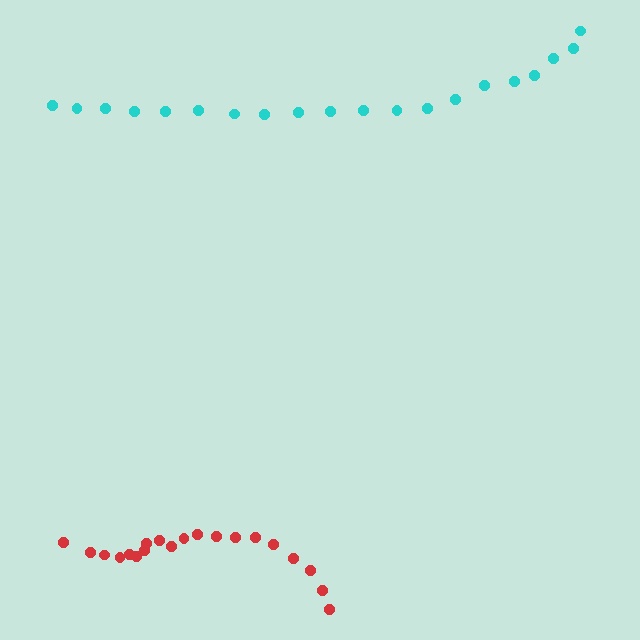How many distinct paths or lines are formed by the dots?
There are 2 distinct paths.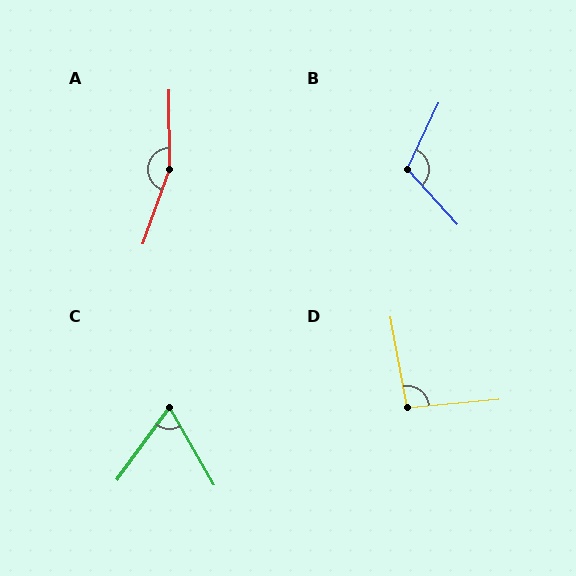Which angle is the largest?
A, at approximately 160 degrees.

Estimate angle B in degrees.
Approximately 112 degrees.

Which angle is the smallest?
C, at approximately 66 degrees.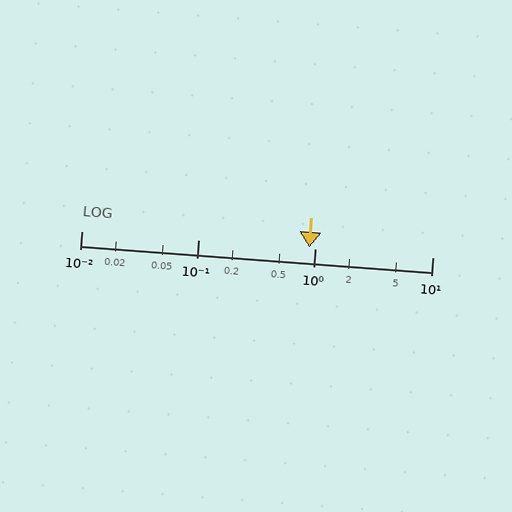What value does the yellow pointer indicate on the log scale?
The pointer indicates approximately 0.88.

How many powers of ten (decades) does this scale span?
The scale spans 3 decades, from 0.01 to 10.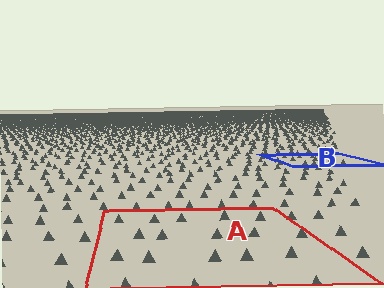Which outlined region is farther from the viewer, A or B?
Region B is farther from the viewer — the texture elements inside it appear smaller and more densely packed.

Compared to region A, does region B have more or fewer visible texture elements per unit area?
Region B has more texture elements per unit area — they are packed more densely because it is farther away.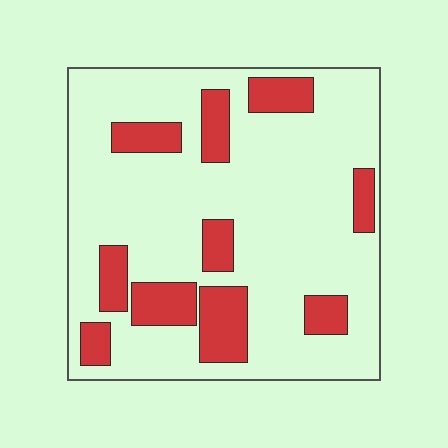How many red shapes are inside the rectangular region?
10.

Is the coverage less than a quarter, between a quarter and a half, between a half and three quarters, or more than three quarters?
Less than a quarter.